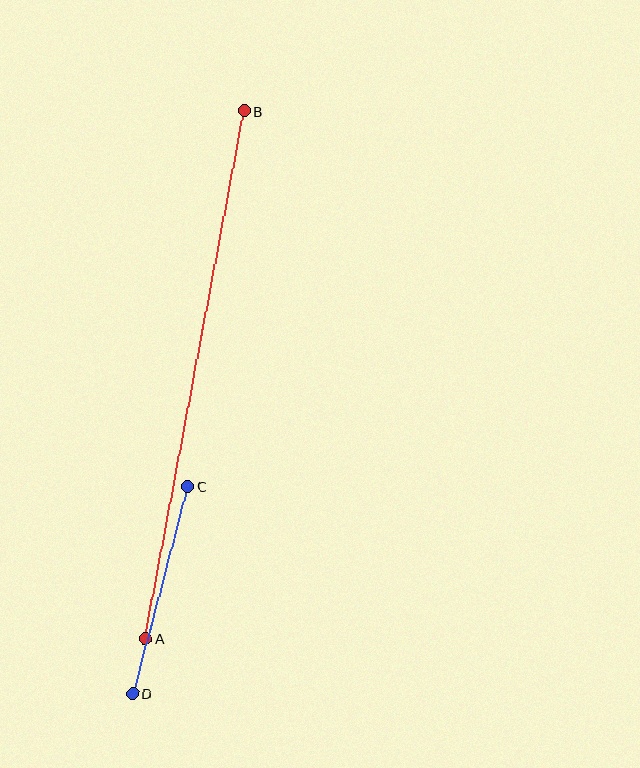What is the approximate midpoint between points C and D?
The midpoint is at approximately (160, 590) pixels.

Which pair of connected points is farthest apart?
Points A and B are farthest apart.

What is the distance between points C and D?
The distance is approximately 214 pixels.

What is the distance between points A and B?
The distance is approximately 537 pixels.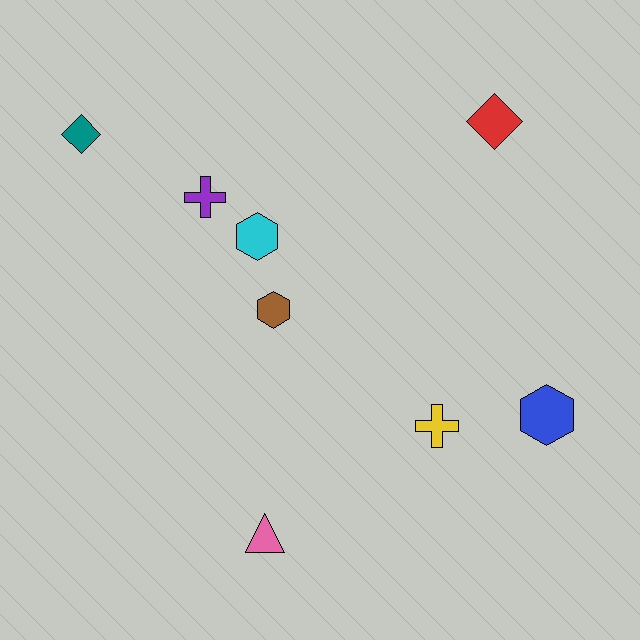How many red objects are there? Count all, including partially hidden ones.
There is 1 red object.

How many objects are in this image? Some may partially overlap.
There are 8 objects.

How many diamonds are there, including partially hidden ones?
There are 2 diamonds.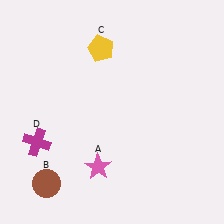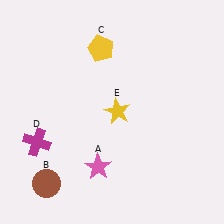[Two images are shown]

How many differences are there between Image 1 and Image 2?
There is 1 difference between the two images.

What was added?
A yellow star (E) was added in Image 2.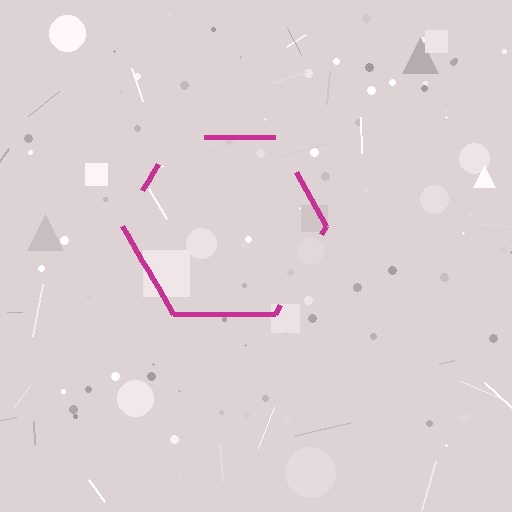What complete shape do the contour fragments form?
The contour fragments form a hexagon.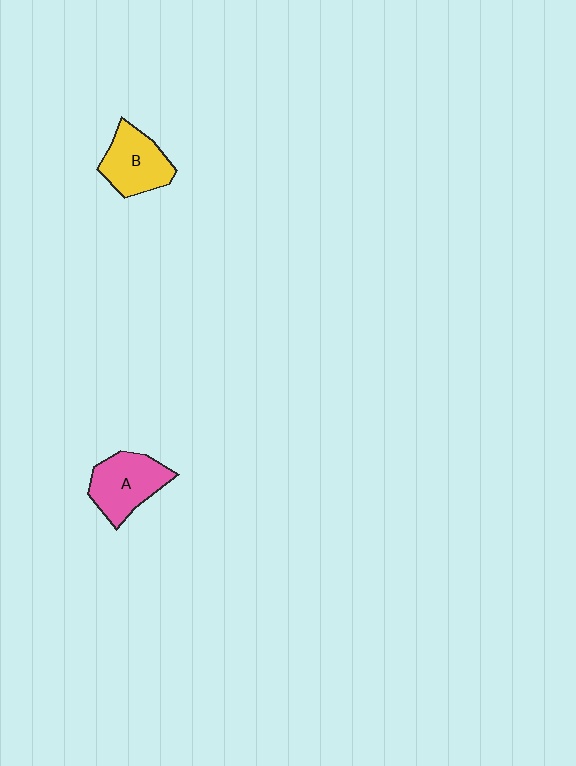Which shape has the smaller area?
Shape B (yellow).